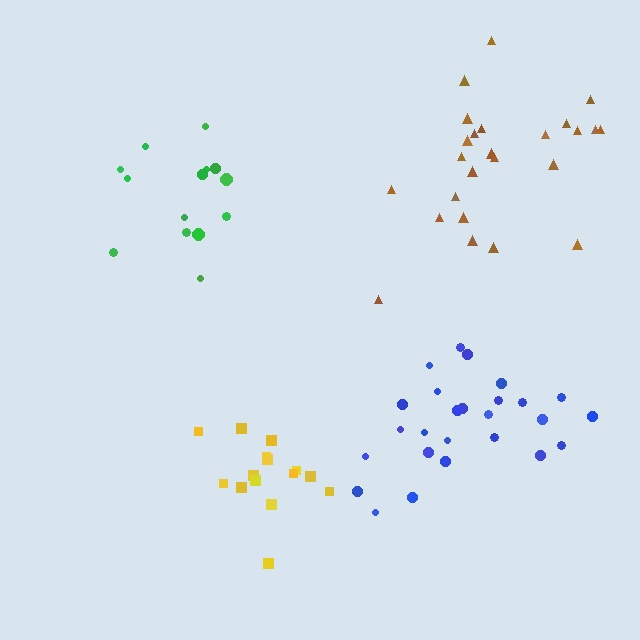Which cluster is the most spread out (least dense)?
Brown.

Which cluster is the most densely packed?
Yellow.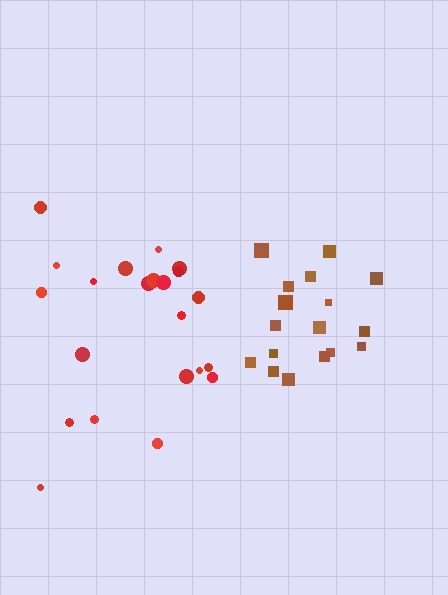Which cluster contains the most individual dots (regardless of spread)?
Red (22).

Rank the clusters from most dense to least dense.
brown, red.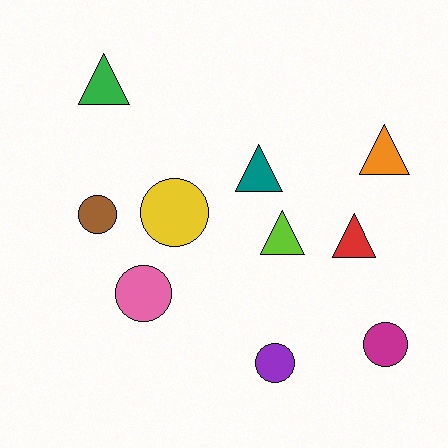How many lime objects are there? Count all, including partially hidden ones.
There is 1 lime object.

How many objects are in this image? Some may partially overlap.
There are 10 objects.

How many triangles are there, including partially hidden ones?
There are 5 triangles.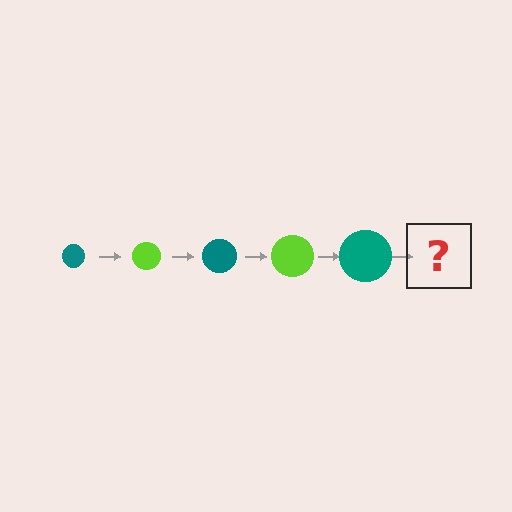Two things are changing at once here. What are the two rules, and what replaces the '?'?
The two rules are that the circle grows larger each step and the color cycles through teal and lime. The '?' should be a lime circle, larger than the previous one.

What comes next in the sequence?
The next element should be a lime circle, larger than the previous one.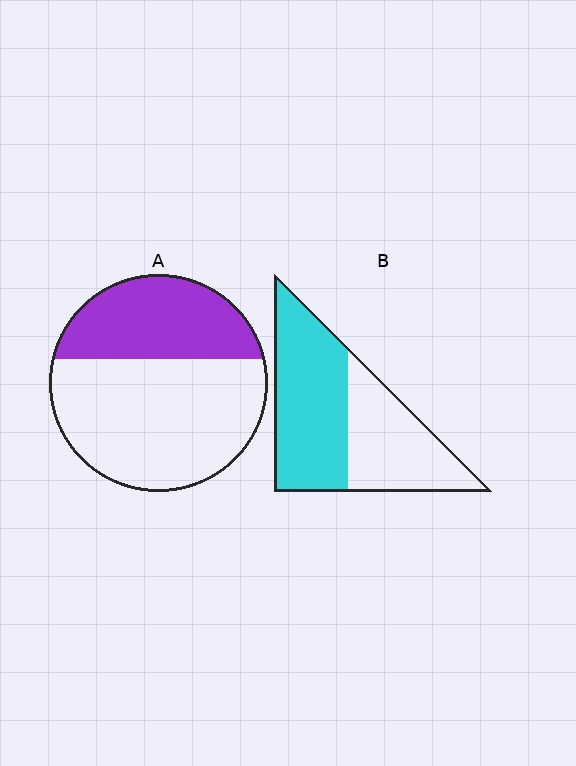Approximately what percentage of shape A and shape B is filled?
A is approximately 35% and B is approximately 55%.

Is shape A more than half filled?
No.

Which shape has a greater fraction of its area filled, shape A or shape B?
Shape B.